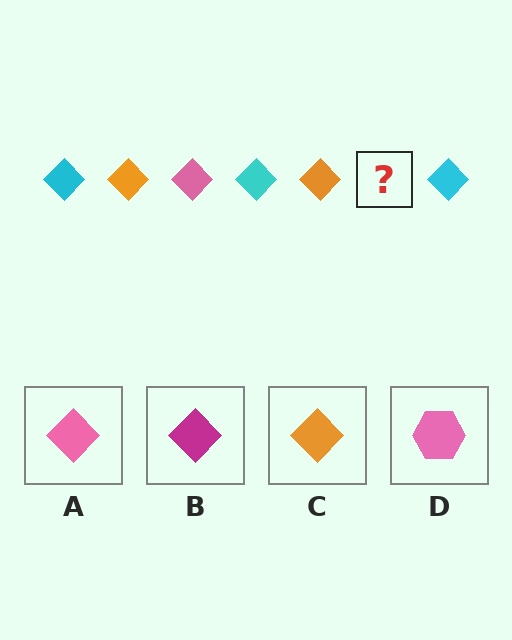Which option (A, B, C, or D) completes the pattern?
A.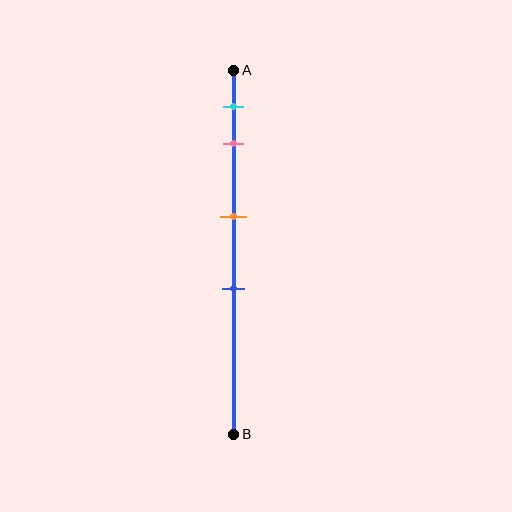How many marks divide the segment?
There are 4 marks dividing the segment.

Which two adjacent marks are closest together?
The cyan and pink marks are the closest adjacent pair.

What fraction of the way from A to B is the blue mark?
The blue mark is approximately 60% (0.6) of the way from A to B.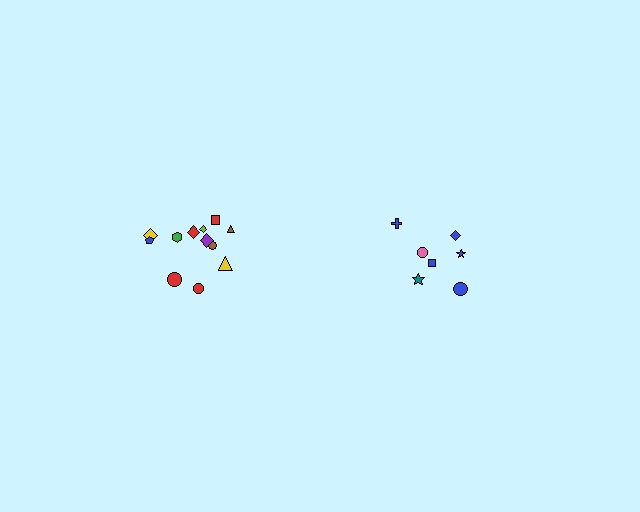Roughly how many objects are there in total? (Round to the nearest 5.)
Roughly 20 objects in total.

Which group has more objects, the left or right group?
The left group.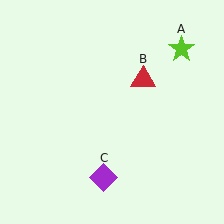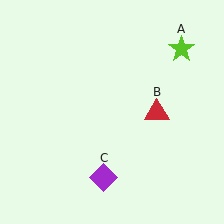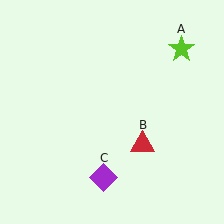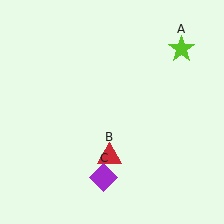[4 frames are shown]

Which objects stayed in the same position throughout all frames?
Lime star (object A) and purple diamond (object C) remained stationary.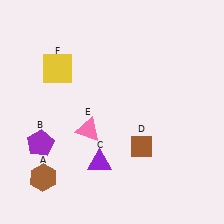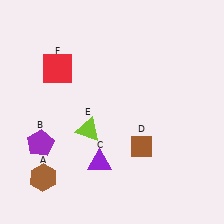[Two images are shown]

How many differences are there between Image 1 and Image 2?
There are 2 differences between the two images.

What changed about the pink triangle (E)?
In Image 1, E is pink. In Image 2, it changed to lime.